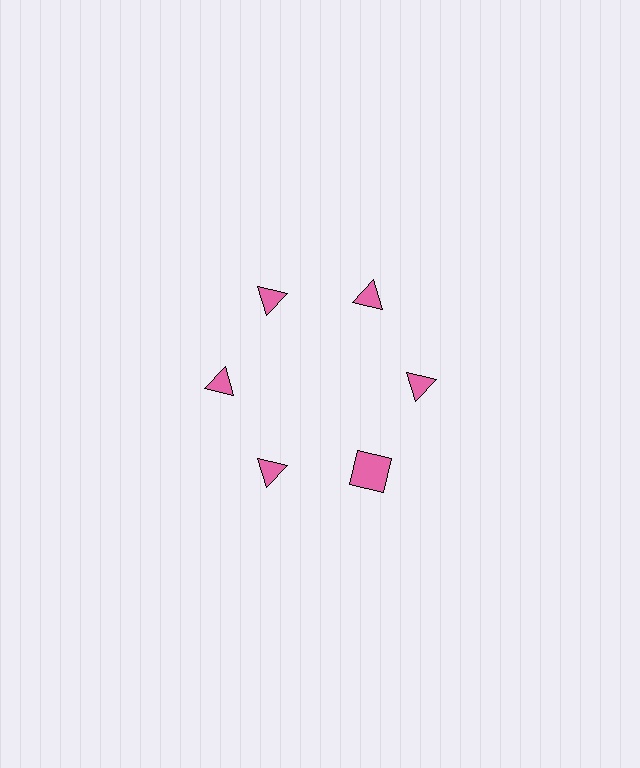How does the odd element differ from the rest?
It has a different shape: square instead of triangle.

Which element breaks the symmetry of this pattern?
The pink square at roughly the 5 o'clock position breaks the symmetry. All other shapes are pink triangles.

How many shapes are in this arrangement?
There are 6 shapes arranged in a ring pattern.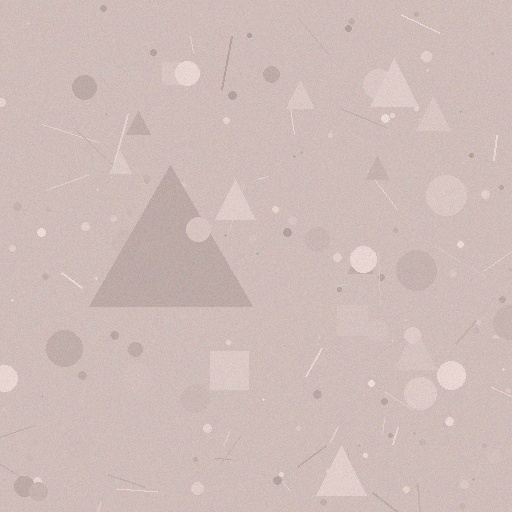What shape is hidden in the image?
A triangle is hidden in the image.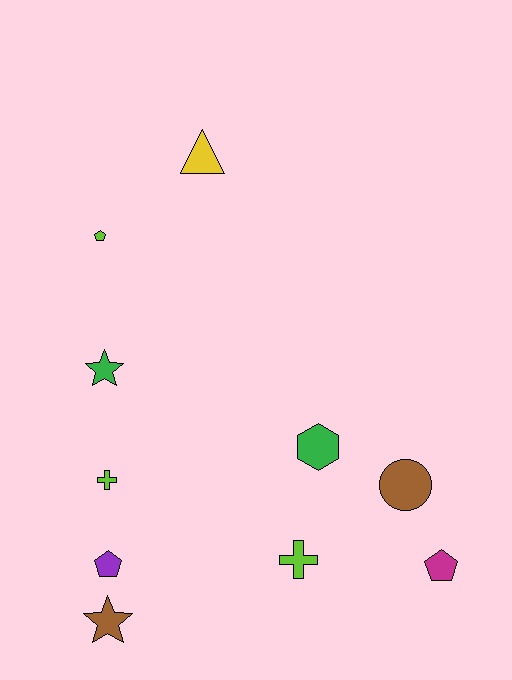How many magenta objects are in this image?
There is 1 magenta object.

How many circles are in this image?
There is 1 circle.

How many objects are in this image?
There are 10 objects.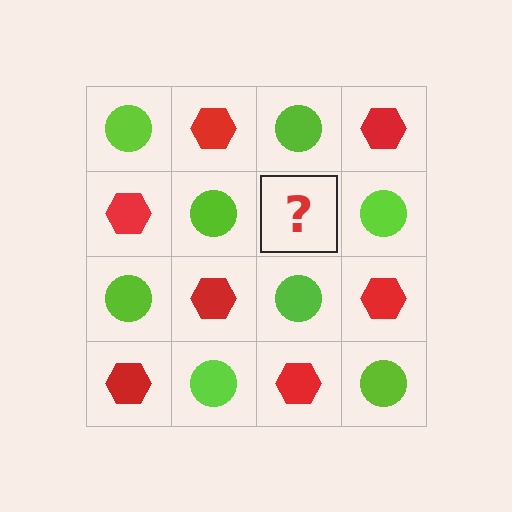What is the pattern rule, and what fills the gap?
The rule is that it alternates lime circle and red hexagon in a checkerboard pattern. The gap should be filled with a red hexagon.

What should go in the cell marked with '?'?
The missing cell should contain a red hexagon.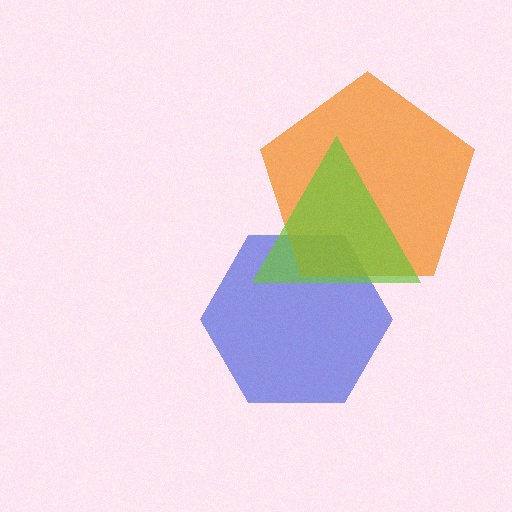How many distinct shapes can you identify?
There are 3 distinct shapes: a blue hexagon, an orange pentagon, a lime triangle.